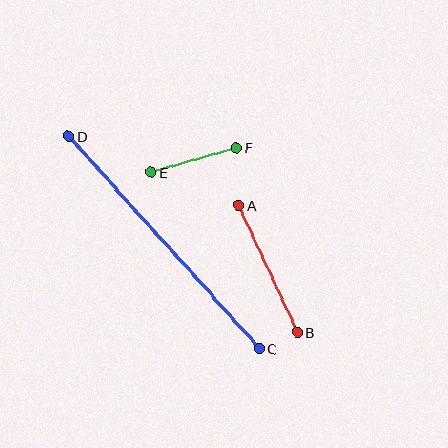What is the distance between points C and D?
The distance is approximately 285 pixels.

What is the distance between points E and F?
The distance is approximately 88 pixels.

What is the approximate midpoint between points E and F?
The midpoint is at approximately (194, 160) pixels.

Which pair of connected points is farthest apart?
Points C and D are farthest apart.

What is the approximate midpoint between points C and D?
The midpoint is at approximately (164, 243) pixels.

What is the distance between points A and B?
The distance is approximately 140 pixels.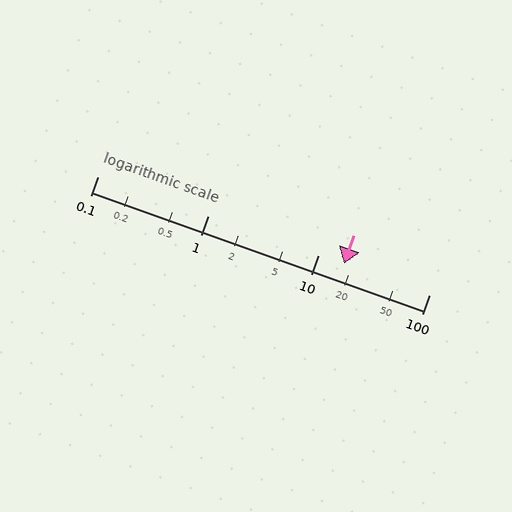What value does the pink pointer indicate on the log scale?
The pointer indicates approximately 17.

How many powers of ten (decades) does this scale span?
The scale spans 3 decades, from 0.1 to 100.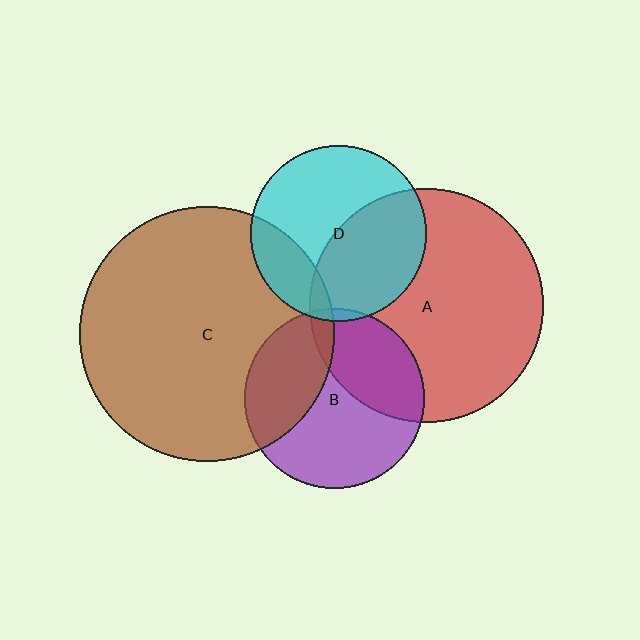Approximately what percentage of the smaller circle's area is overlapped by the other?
Approximately 35%.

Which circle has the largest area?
Circle C (brown).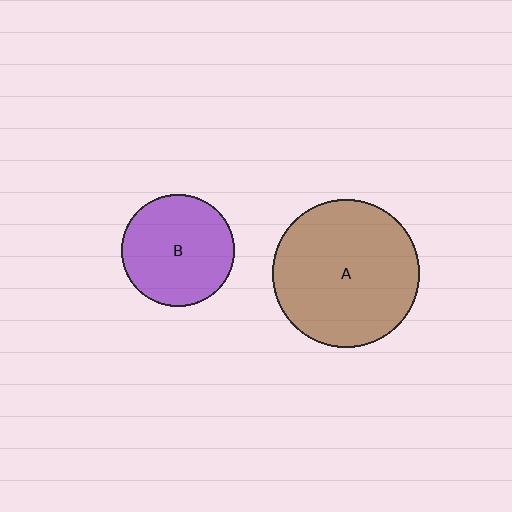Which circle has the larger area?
Circle A (brown).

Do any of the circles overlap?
No, none of the circles overlap.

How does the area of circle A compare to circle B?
Approximately 1.7 times.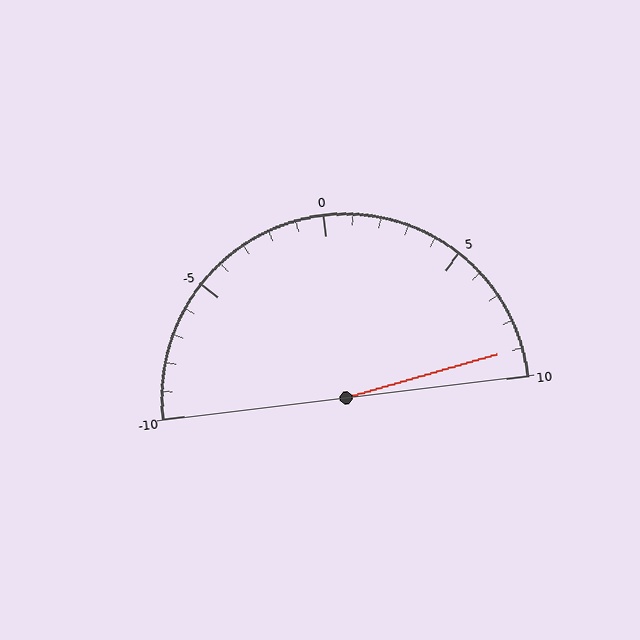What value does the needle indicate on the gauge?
The needle indicates approximately 9.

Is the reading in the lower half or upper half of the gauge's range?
The reading is in the upper half of the range (-10 to 10).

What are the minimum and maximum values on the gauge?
The gauge ranges from -10 to 10.